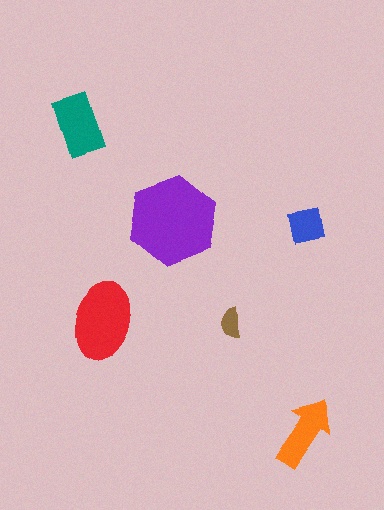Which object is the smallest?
The brown semicircle.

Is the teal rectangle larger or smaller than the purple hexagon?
Smaller.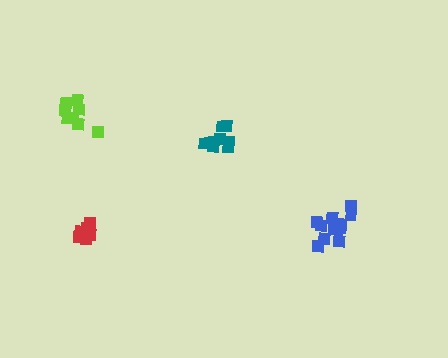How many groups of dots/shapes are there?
There are 4 groups.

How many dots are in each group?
Group 1: 12 dots, Group 2: 9 dots, Group 3: 9 dots, Group 4: 7 dots (37 total).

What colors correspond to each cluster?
The clusters are colored: blue, teal, lime, red.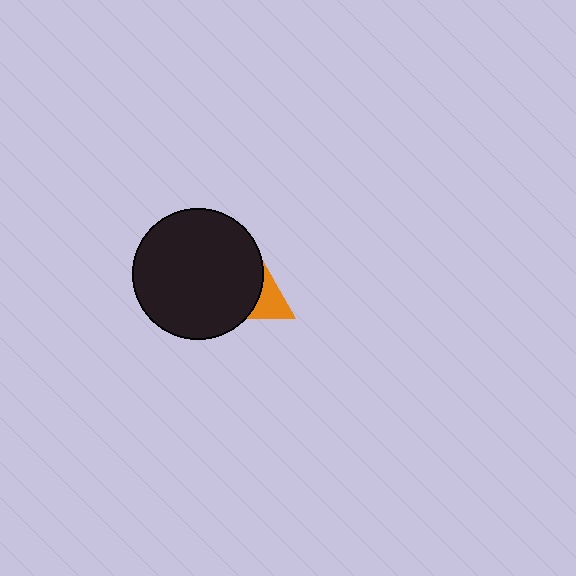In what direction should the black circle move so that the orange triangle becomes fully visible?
The black circle should move left. That is the shortest direction to clear the overlap and leave the orange triangle fully visible.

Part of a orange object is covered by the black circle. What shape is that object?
It is a triangle.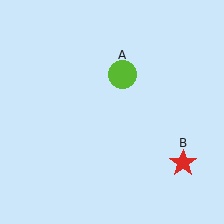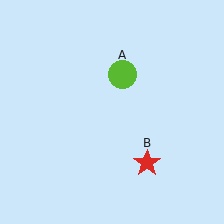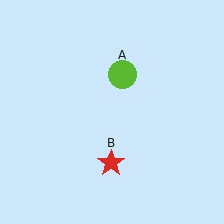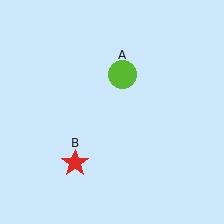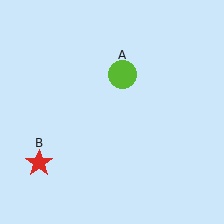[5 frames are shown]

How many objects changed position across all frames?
1 object changed position: red star (object B).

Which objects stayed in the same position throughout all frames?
Lime circle (object A) remained stationary.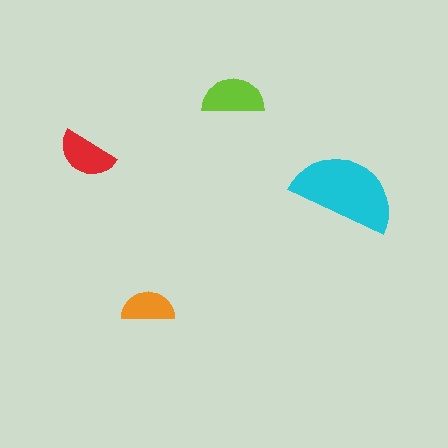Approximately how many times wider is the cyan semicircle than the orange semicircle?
About 2 times wider.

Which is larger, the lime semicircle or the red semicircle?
The lime one.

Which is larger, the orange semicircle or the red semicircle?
The red one.